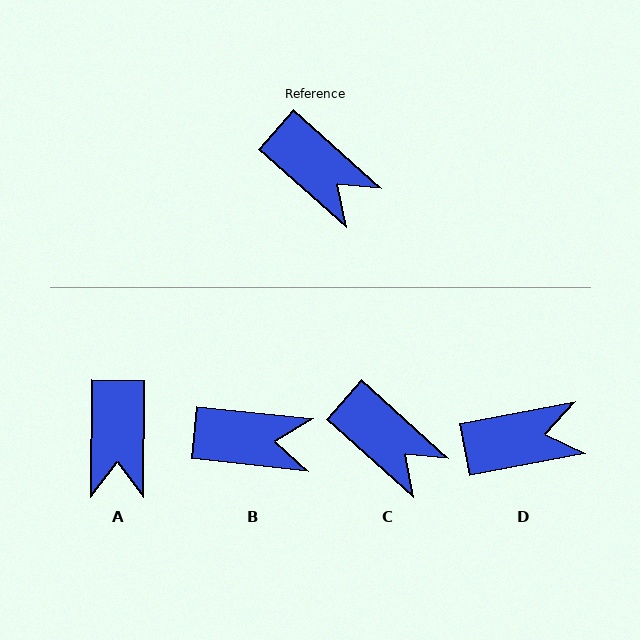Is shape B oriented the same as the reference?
No, it is off by about 36 degrees.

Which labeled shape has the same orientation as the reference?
C.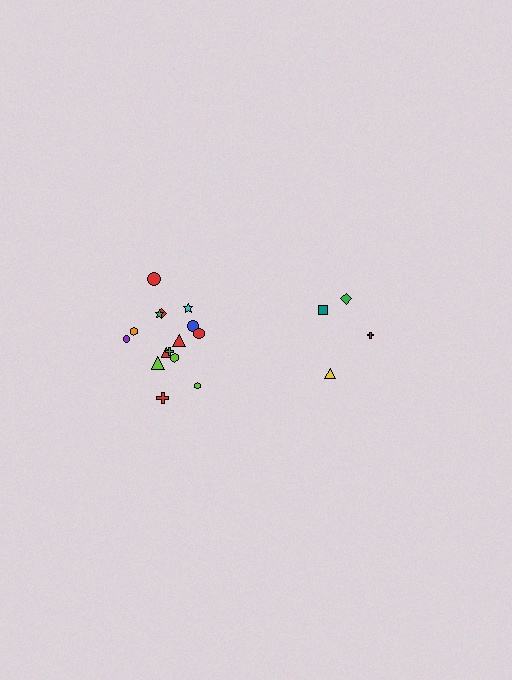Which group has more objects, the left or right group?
The left group.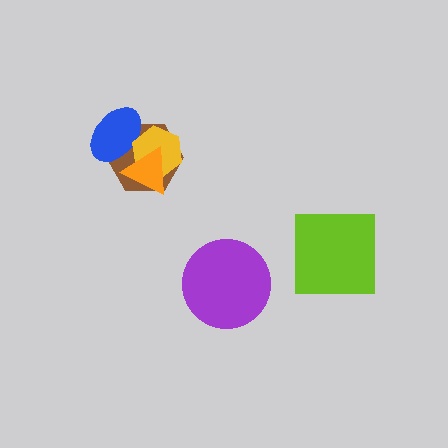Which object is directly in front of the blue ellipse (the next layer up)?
The yellow hexagon is directly in front of the blue ellipse.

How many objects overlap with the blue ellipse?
3 objects overlap with the blue ellipse.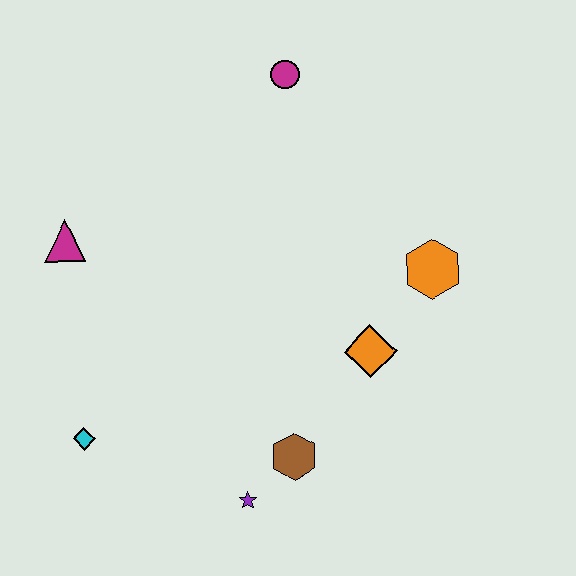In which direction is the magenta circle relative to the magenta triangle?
The magenta circle is to the right of the magenta triangle.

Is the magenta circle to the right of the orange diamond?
No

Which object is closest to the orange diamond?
The orange hexagon is closest to the orange diamond.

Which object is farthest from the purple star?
The magenta circle is farthest from the purple star.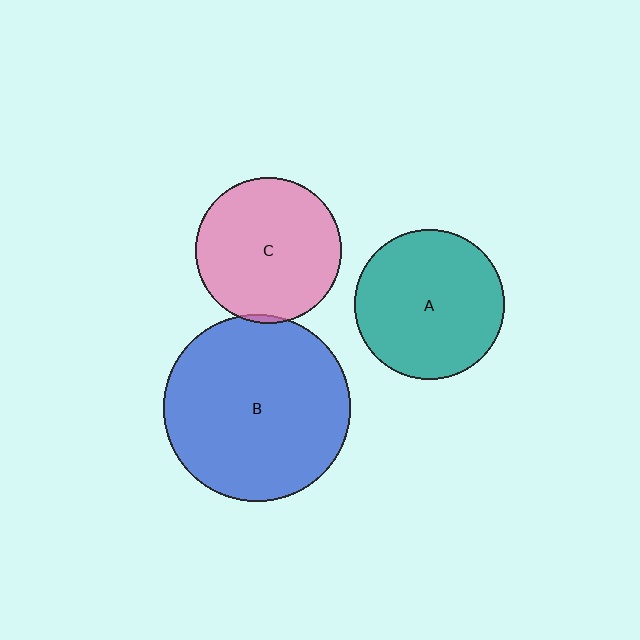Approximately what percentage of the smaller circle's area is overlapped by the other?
Approximately 5%.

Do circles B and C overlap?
Yes.